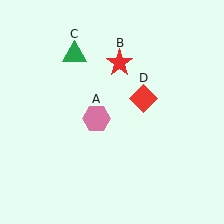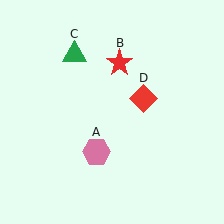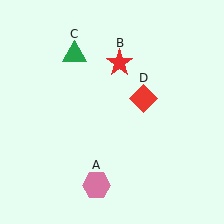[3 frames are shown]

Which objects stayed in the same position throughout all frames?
Red star (object B) and green triangle (object C) and red diamond (object D) remained stationary.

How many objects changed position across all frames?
1 object changed position: pink hexagon (object A).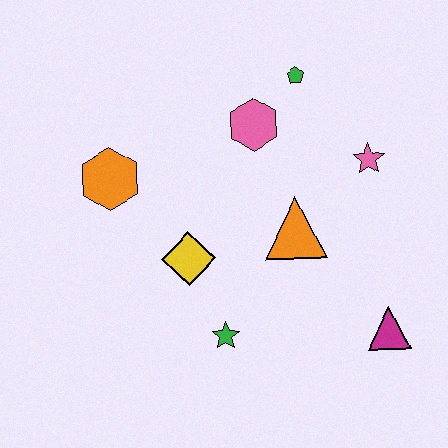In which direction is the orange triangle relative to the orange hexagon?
The orange triangle is to the right of the orange hexagon.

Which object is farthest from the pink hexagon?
The magenta triangle is farthest from the pink hexagon.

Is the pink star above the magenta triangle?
Yes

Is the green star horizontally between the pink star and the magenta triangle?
No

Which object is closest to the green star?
The yellow diamond is closest to the green star.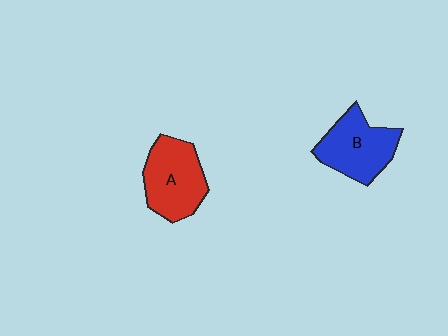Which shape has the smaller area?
Shape B (blue).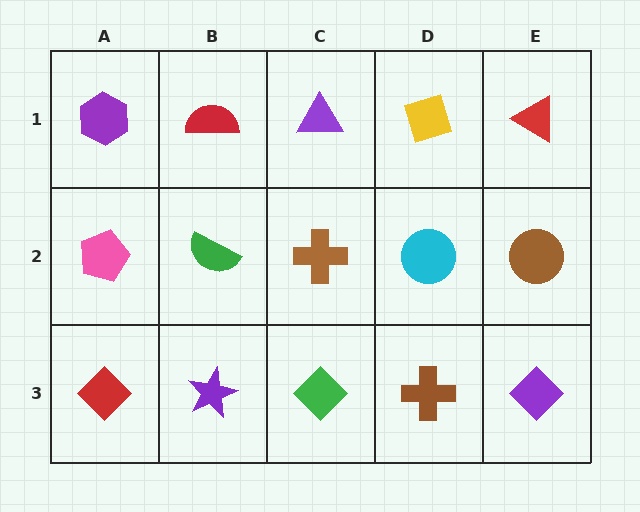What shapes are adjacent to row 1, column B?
A green semicircle (row 2, column B), a purple hexagon (row 1, column A), a purple triangle (row 1, column C).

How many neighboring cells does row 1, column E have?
2.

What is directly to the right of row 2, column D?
A brown circle.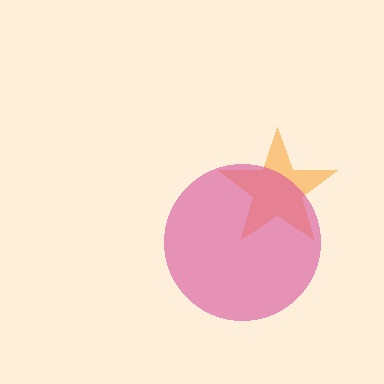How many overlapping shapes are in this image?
There are 2 overlapping shapes in the image.